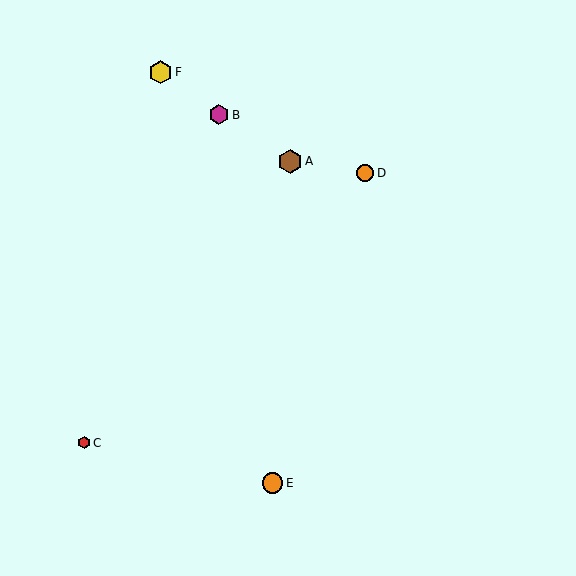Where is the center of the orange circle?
The center of the orange circle is at (272, 483).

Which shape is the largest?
The brown hexagon (labeled A) is the largest.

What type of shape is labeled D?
Shape D is an orange circle.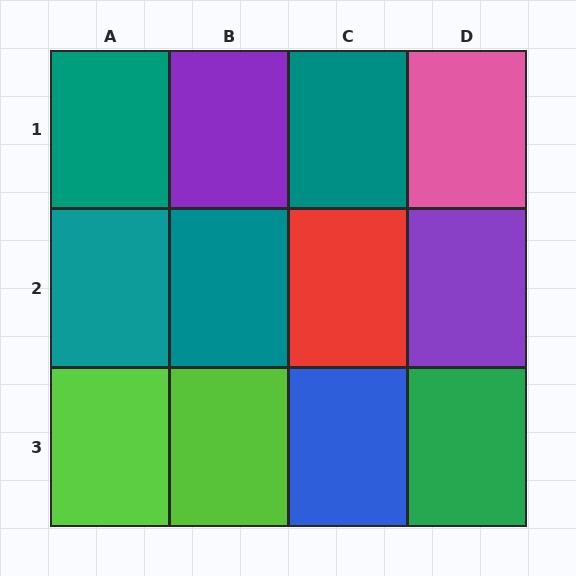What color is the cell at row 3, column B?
Lime.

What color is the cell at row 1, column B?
Purple.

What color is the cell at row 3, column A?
Lime.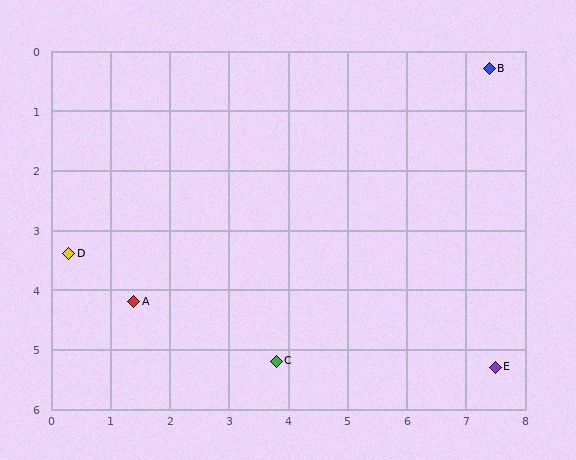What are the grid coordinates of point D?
Point D is at approximately (0.3, 3.4).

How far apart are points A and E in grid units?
Points A and E are about 6.2 grid units apart.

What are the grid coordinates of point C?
Point C is at approximately (3.8, 5.2).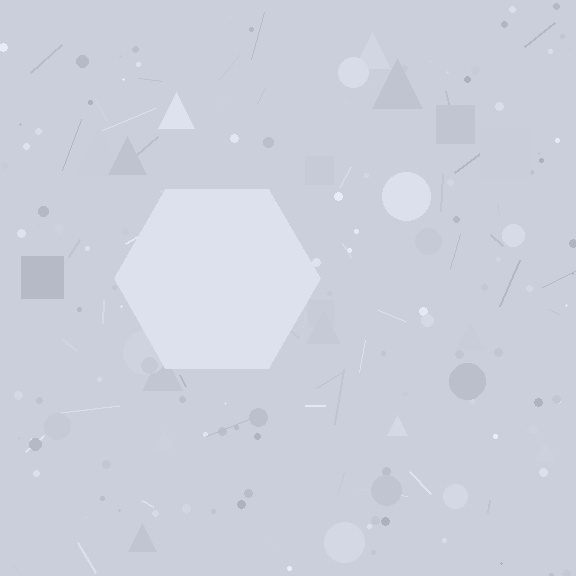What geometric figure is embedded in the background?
A hexagon is embedded in the background.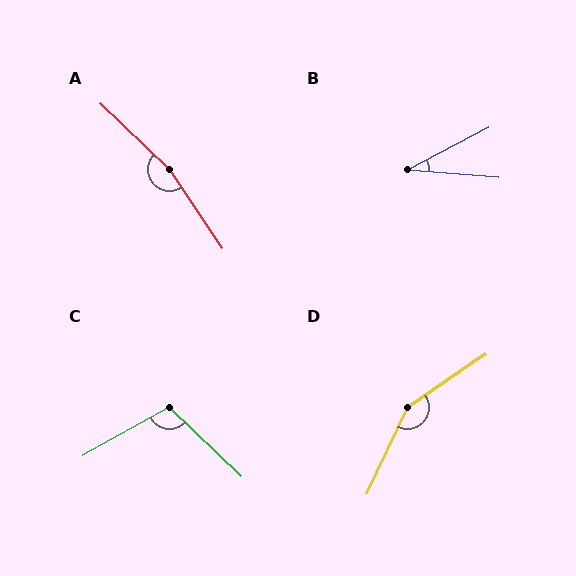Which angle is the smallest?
B, at approximately 32 degrees.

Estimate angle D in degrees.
Approximately 149 degrees.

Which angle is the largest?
A, at approximately 168 degrees.